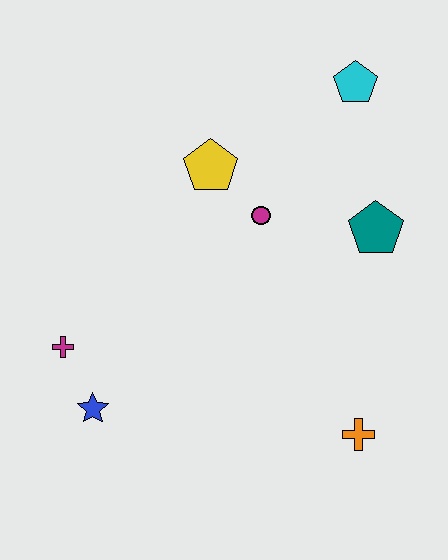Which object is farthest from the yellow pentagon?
The orange cross is farthest from the yellow pentagon.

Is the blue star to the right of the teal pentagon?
No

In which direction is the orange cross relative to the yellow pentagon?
The orange cross is below the yellow pentagon.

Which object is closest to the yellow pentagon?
The magenta circle is closest to the yellow pentagon.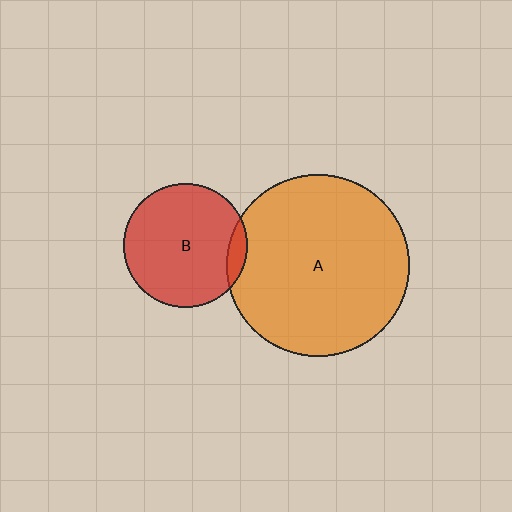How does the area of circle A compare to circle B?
Approximately 2.2 times.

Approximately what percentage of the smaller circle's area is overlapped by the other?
Approximately 10%.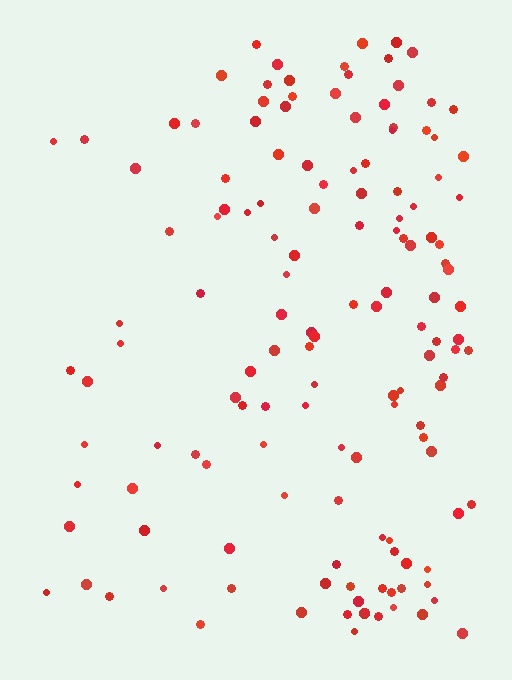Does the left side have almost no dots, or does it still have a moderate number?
Still a moderate number, just noticeably fewer than the right.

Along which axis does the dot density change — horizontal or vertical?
Horizontal.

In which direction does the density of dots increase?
From left to right, with the right side densest.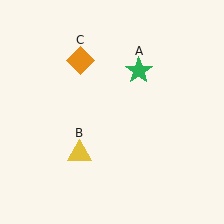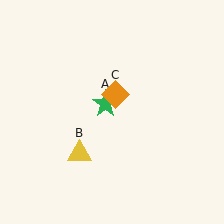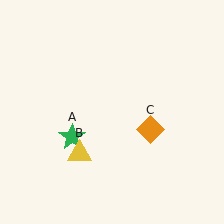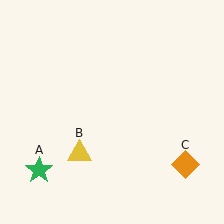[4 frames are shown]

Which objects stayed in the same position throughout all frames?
Yellow triangle (object B) remained stationary.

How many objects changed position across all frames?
2 objects changed position: green star (object A), orange diamond (object C).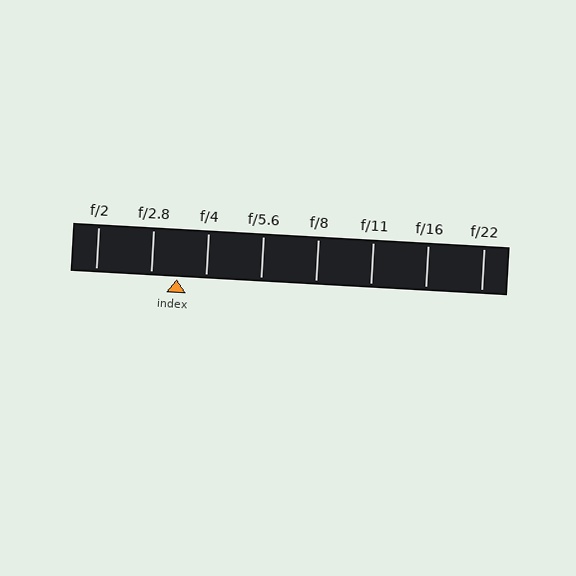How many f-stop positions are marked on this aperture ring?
There are 8 f-stop positions marked.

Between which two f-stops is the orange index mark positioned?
The index mark is between f/2.8 and f/4.